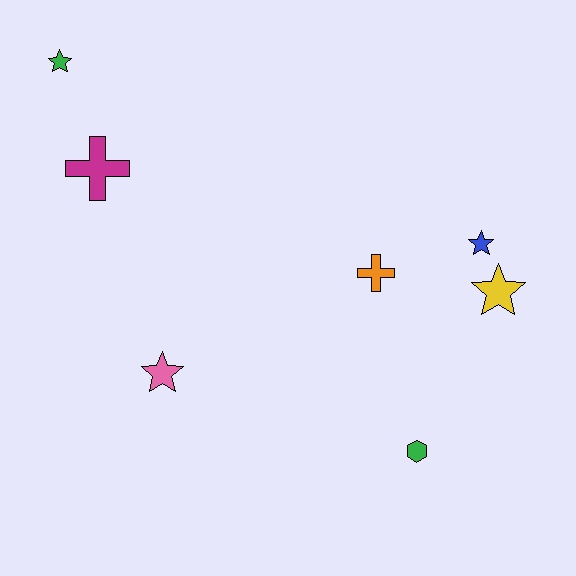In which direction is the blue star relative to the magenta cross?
The blue star is to the right of the magenta cross.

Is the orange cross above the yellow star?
Yes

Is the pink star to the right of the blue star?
No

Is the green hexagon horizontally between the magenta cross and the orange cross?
No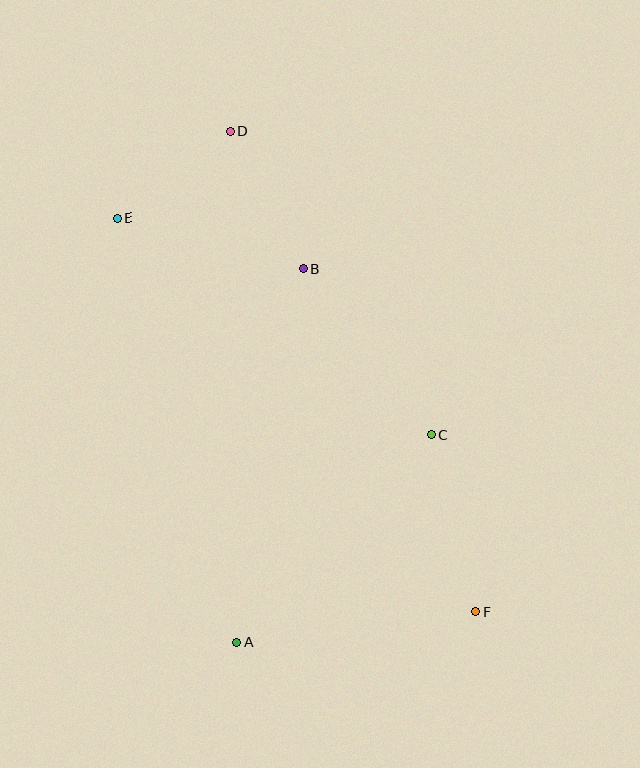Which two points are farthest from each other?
Points D and F are farthest from each other.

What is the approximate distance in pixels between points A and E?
The distance between A and E is approximately 441 pixels.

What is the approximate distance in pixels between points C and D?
The distance between C and D is approximately 364 pixels.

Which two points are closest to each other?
Points D and E are closest to each other.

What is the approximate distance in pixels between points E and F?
The distance between E and F is approximately 532 pixels.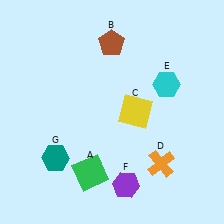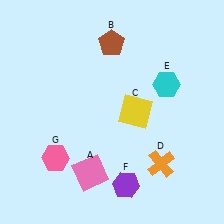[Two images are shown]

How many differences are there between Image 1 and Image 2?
There are 2 differences between the two images.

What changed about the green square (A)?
In Image 1, A is green. In Image 2, it changed to pink.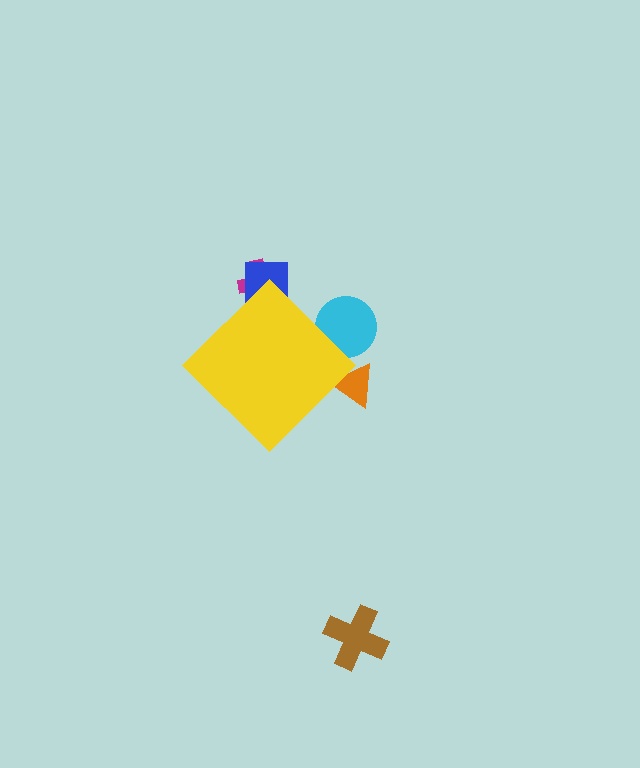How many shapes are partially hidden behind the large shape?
4 shapes are partially hidden.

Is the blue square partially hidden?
Yes, the blue square is partially hidden behind the yellow diamond.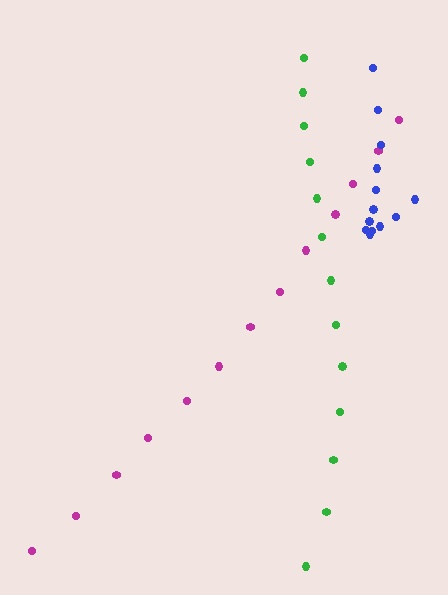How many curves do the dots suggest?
There are 3 distinct paths.